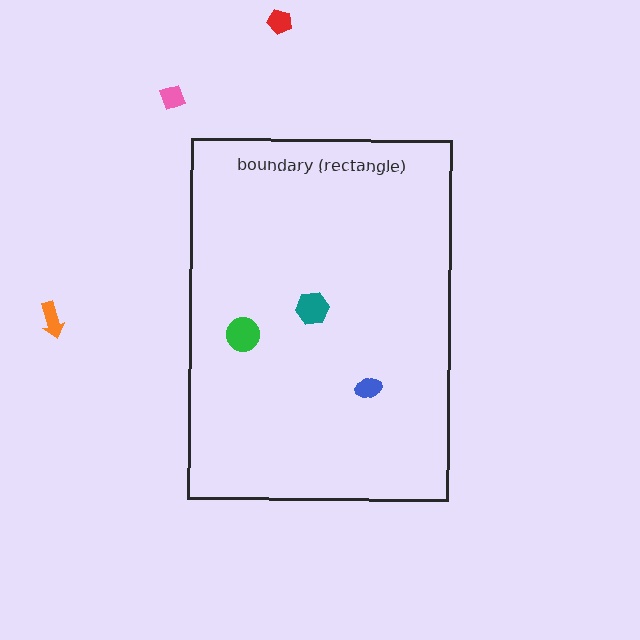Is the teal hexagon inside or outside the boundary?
Inside.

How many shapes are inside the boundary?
3 inside, 3 outside.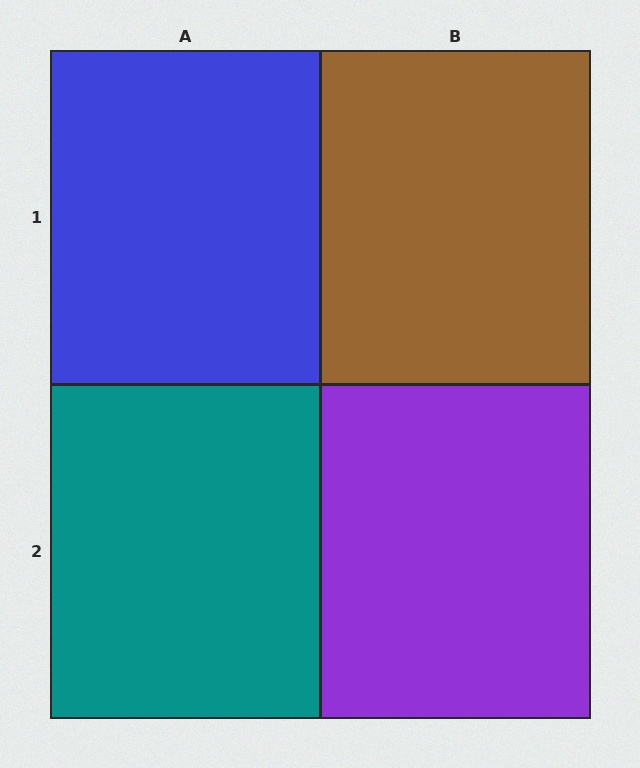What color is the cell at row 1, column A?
Blue.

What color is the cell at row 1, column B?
Brown.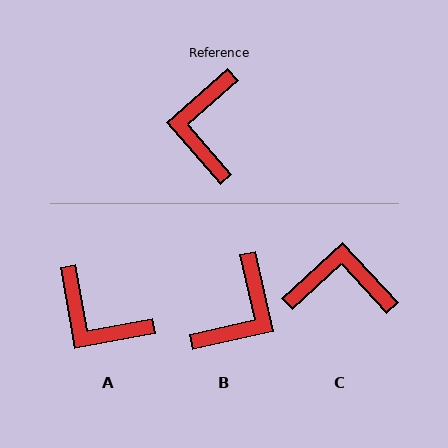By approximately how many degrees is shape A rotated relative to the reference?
Approximately 59 degrees counter-clockwise.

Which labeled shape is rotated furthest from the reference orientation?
B, about 151 degrees away.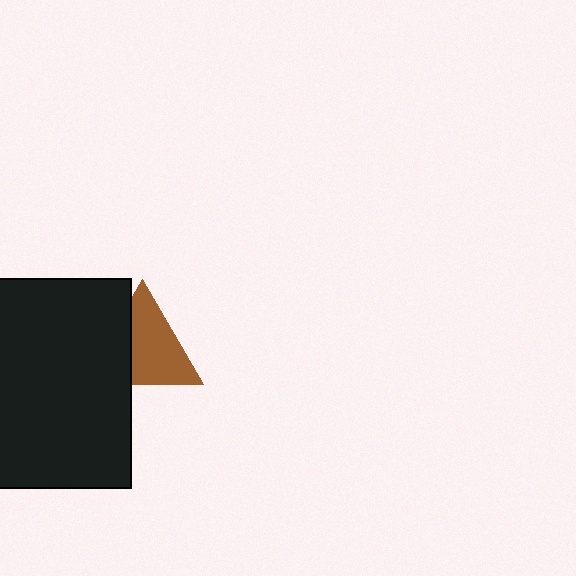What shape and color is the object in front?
The object in front is a black rectangle.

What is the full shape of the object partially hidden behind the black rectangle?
The partially hidden object is a brown triangle.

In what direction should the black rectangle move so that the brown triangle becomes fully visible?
The black rectangle should move left. That is the shortest direction to clear the overlap and leave the brown triangle fully visible.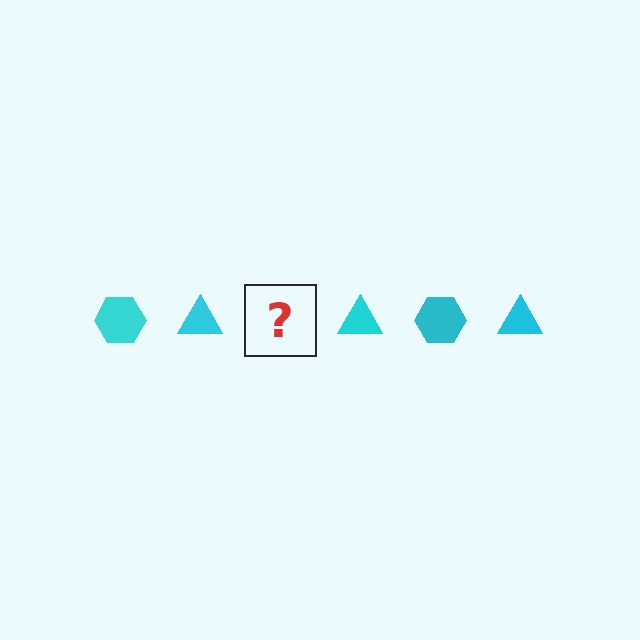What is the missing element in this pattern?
The missing element is a cyan hexagon.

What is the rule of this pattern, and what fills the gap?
The rule is that the pattern cycles through hexagon, triangle shapes in cyan. The gap should be filled with a cyan hexagon.